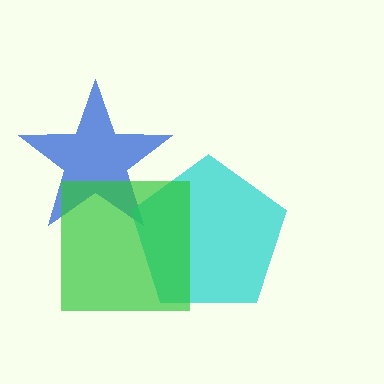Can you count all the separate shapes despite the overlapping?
Yes, there are 3 separate shapes.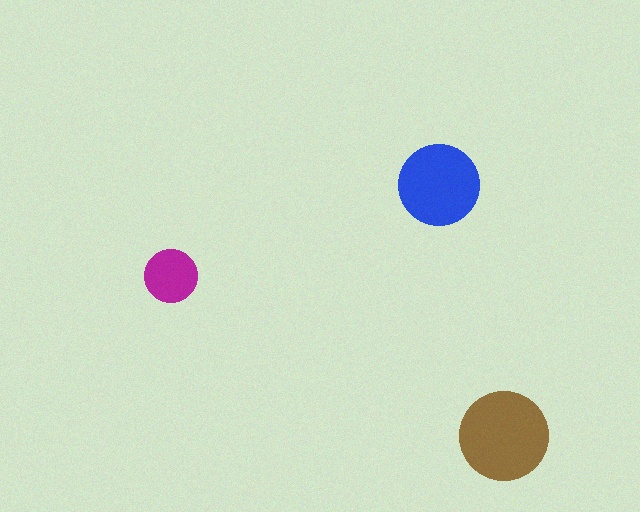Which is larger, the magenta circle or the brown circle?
The brown one.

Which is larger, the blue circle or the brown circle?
The brown one.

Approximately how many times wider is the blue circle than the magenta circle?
About 1.5 times wider.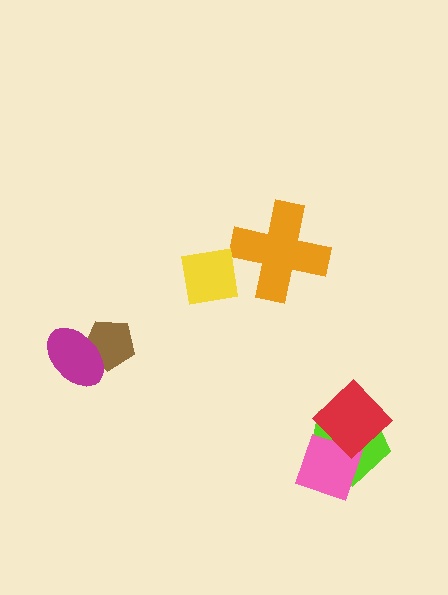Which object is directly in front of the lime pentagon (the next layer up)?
The pink square is directly in front of the lime pentagon.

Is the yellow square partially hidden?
No, no other shape covers it.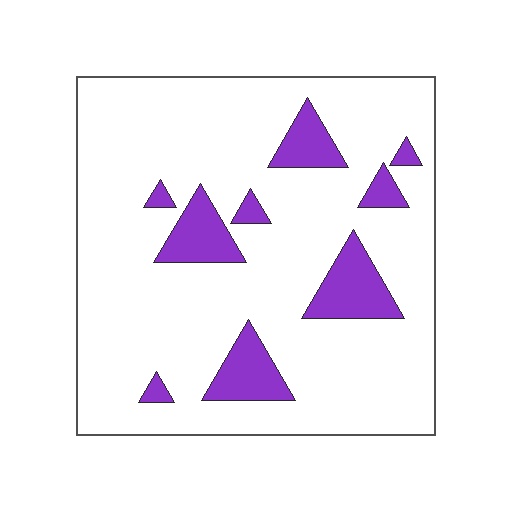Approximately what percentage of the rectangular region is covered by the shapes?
Approximately 15%.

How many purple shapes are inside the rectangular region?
9.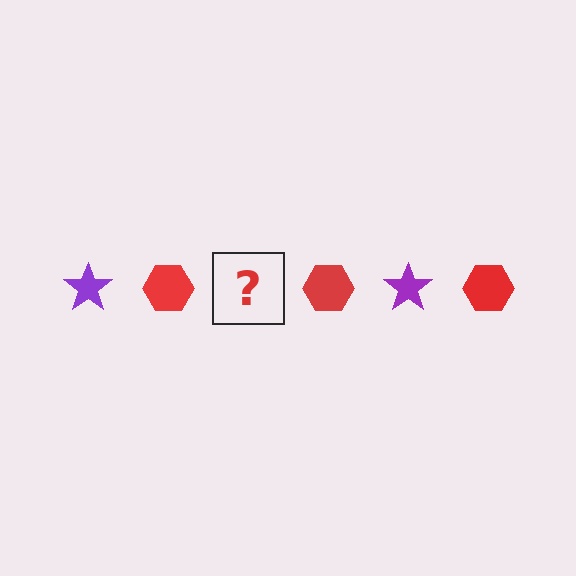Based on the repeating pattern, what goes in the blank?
The blank should be a purple star.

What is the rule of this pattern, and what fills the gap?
The rule is that the pattern alternates between purple star and red hexagon. The gap should be filled with a purple star.